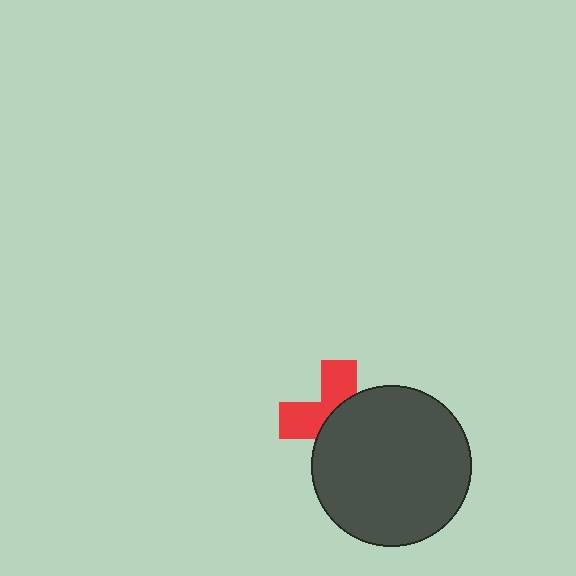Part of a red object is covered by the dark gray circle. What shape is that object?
It is a cross.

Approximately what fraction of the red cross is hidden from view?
Roughly 57% of the red cross is hidden behind the dark gray circle.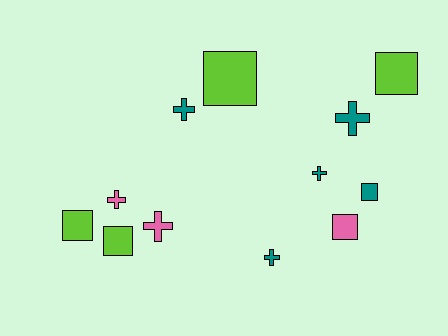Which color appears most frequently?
Teal, with 5 objects.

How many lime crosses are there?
There are no lime crosses.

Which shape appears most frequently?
Cross, with 6 objects.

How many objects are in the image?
There are 12 objects.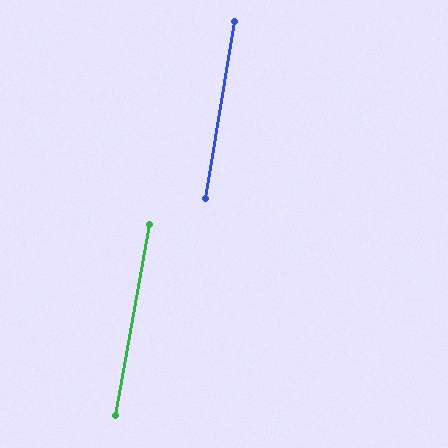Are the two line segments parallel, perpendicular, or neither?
Parallel — their directions differ by only 0.9°.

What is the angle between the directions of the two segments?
Approximately 1 degree.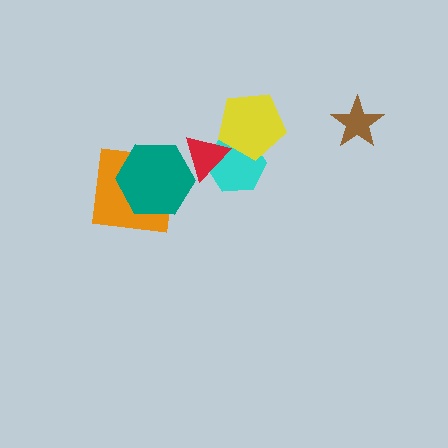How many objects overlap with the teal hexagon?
2 objects overlap with the teal hexagon.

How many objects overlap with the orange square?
1 object overlaps with the orange square.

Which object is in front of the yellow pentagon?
The red triangle is in front of the yellow pentagon.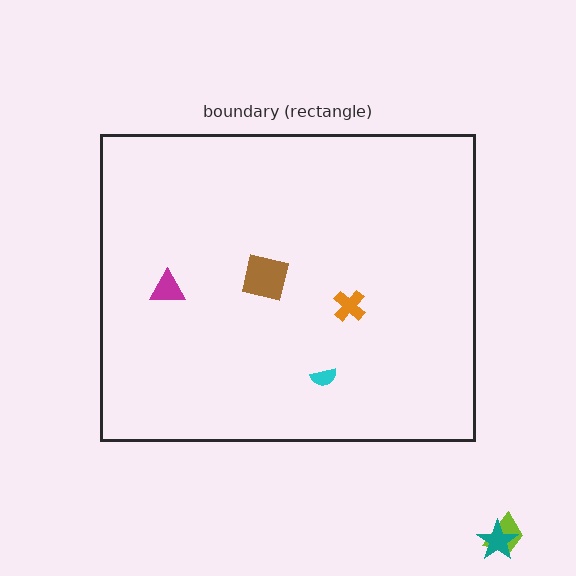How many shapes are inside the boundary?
4 inside, 2 outside.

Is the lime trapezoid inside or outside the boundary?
Outside.